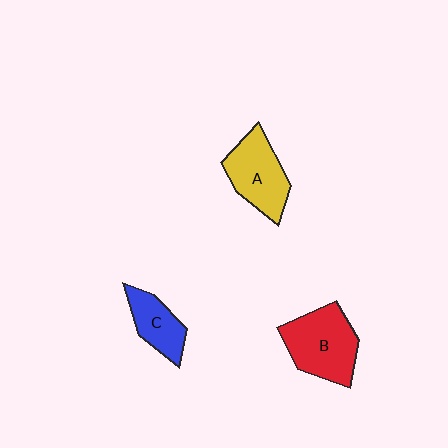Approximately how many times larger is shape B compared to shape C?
Approximately 1.7 times.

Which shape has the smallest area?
Shape C (blue).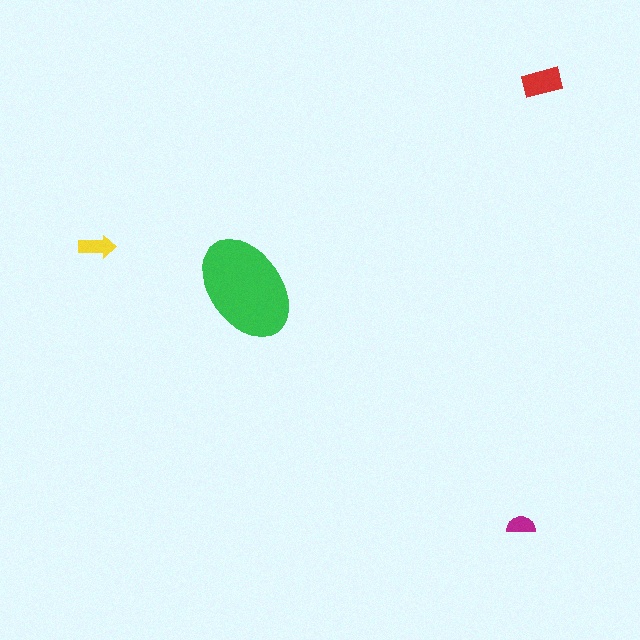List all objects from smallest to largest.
The magenta semicircle, the yellow arrow, the red rectangle, the green ellipse.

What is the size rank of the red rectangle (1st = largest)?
2nd.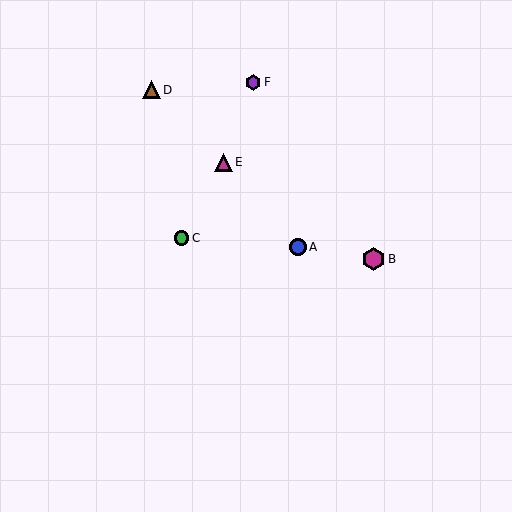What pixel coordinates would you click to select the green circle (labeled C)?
Click at (181, 238) to select the green circle C.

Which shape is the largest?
The magenta hexagon (labeled B) is the largest.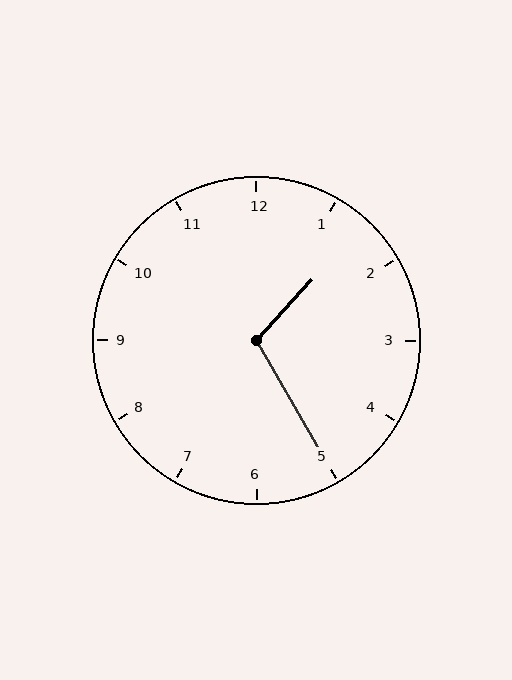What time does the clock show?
1:25.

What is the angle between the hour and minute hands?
Approximately 108 degrees.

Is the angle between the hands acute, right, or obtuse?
It is obtuse.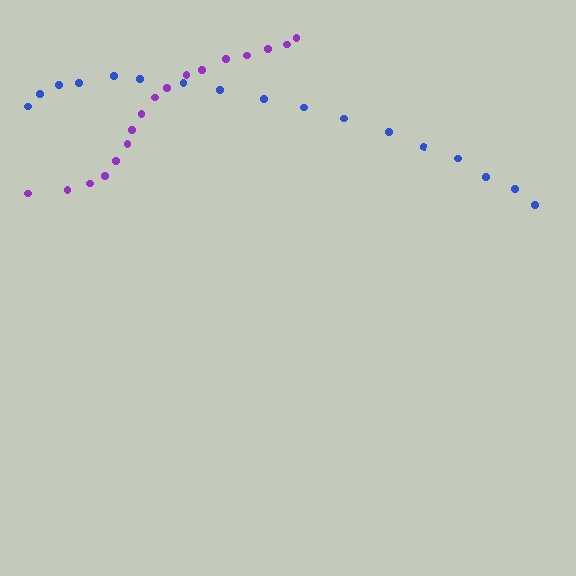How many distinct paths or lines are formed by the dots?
There are 2 distinct paths.